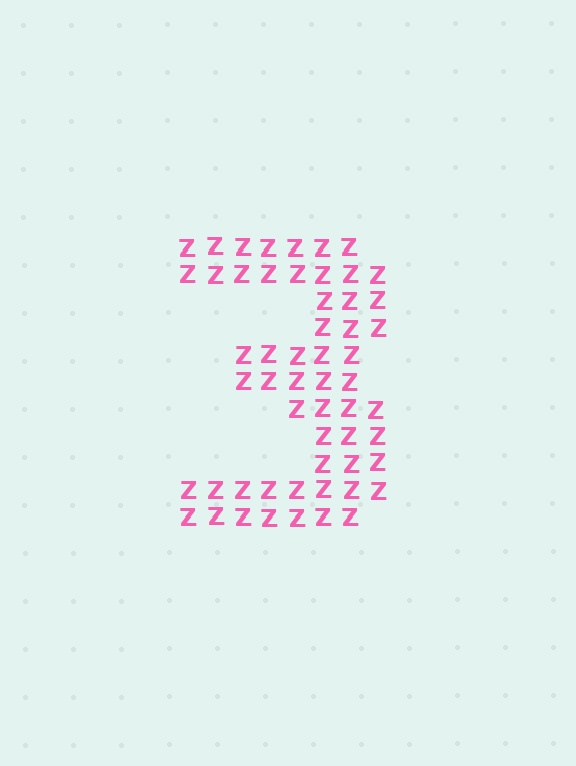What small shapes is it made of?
It is made of small letter Z's.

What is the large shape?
The large shape is the digit 3.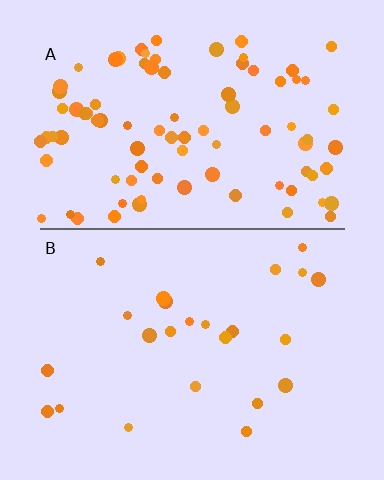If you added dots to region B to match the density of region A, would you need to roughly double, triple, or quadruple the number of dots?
Approximately quadruple.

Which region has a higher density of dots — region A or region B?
A (the top).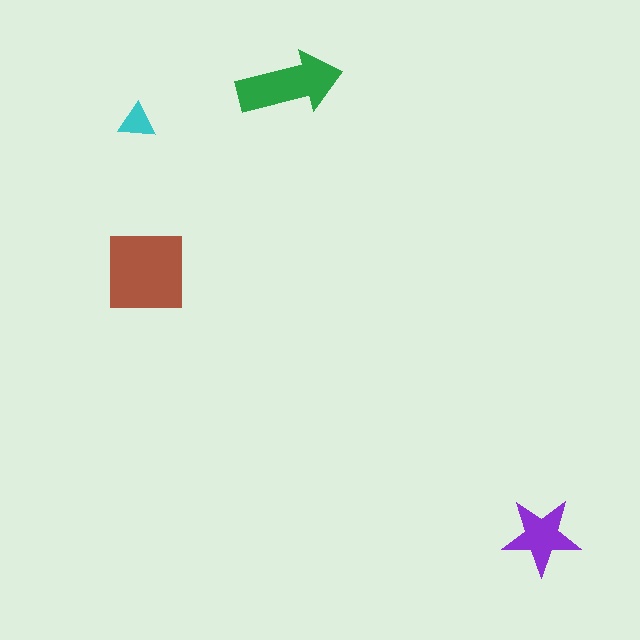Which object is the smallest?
The cyan triangle.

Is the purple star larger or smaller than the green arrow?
Smaller.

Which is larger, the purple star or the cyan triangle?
The purple star.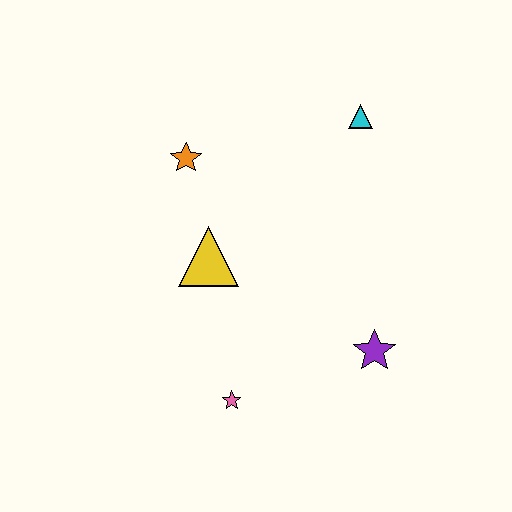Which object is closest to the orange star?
The yellow triangle is closest to the orange star.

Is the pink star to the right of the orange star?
Yes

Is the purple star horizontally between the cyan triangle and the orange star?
No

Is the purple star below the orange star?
Yes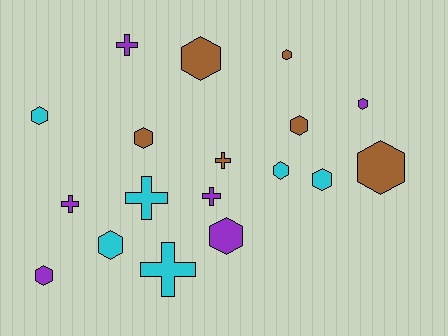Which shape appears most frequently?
Hexagon, with 12 objects.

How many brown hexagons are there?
There are 5 brown hexagons.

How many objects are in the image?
There are 18 objects.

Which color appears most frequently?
Cyan, with 6 objects.